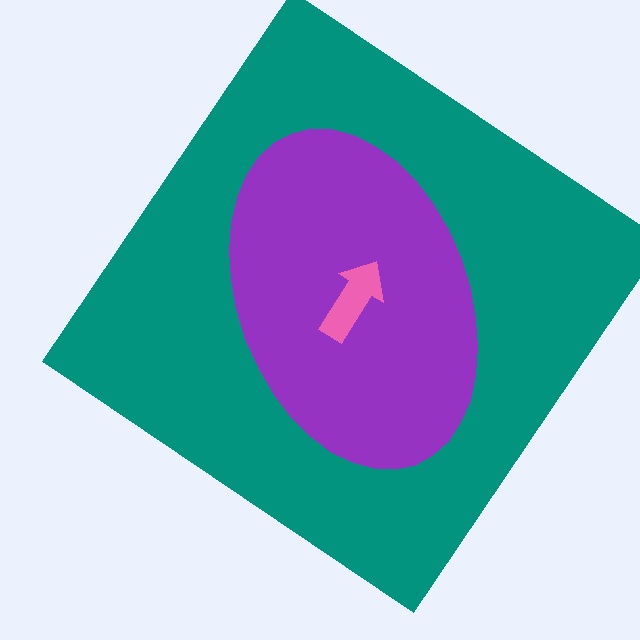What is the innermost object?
The pink arrow.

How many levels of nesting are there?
3.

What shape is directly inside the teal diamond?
The purple ellipse.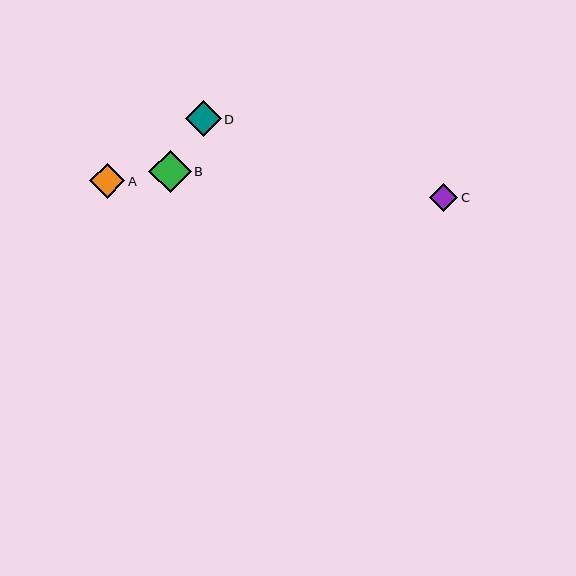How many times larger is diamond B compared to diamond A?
Diamond B is approximately 1.2 times the size of diamond A.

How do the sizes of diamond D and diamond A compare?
Diamond D and diamond A are approximately the same size.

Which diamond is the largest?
Diamond B is the largest with a size of approximately 42 pixels.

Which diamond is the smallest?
Diamond C is the smallest with a size of approximately 29 pixels.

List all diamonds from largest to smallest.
From largest to smallest: B, D, A, C.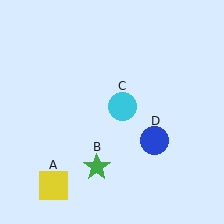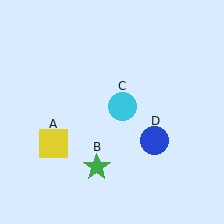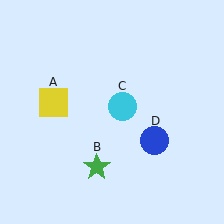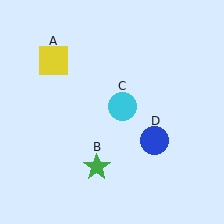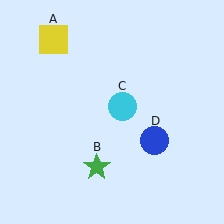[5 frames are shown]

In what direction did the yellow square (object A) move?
The yellow square (object A) moved up.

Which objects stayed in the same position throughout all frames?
Green star (object B) and cyan circle (object C) and blue circle (object D) remained stationary.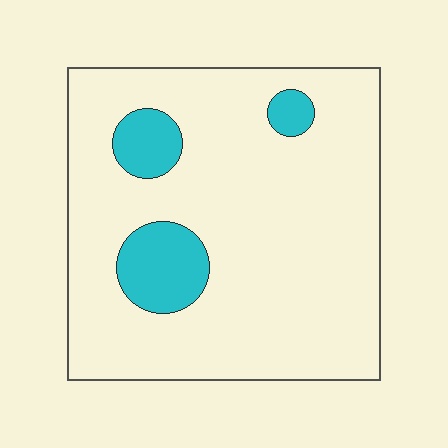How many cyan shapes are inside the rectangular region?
3.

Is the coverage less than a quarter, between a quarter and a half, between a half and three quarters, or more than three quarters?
Less than a quarter.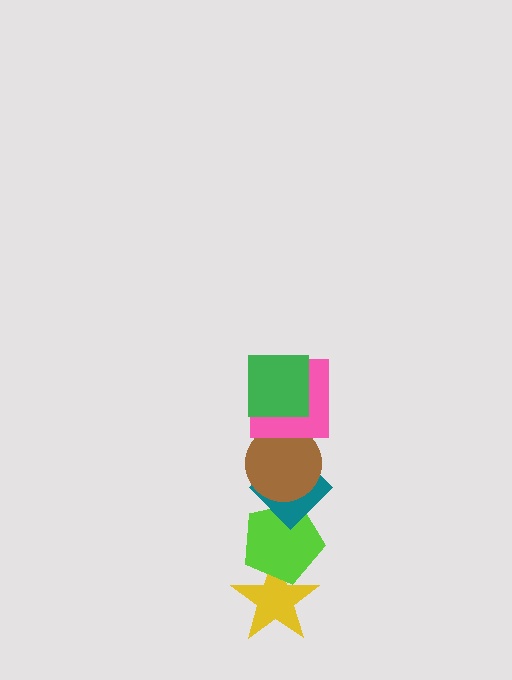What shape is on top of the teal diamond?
The brown circle is on top of the teal diamond.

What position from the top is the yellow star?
The yellow star is 6th from the top.